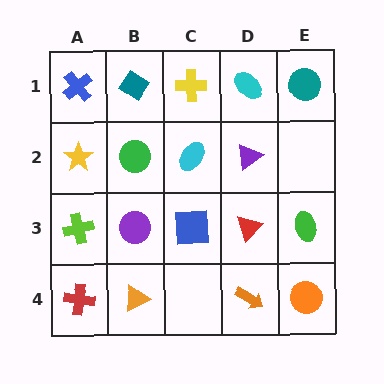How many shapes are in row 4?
4 shapes.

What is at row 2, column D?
A purple triangle.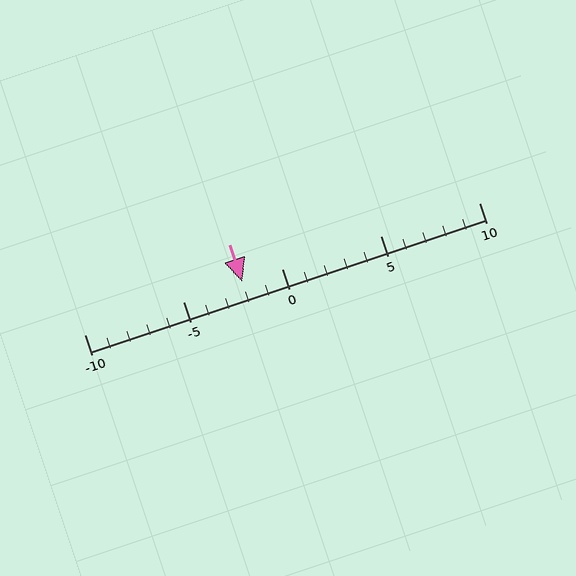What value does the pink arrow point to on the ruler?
The pink arrow points to approximately -2.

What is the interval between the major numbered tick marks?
The major tick marks are spaced 5 units apart.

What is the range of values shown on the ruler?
The ruler shows values from -10 to 10.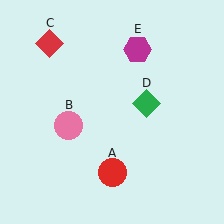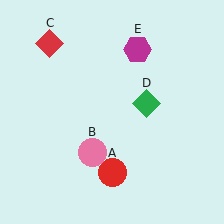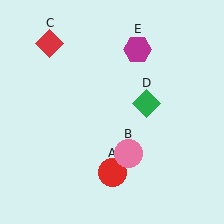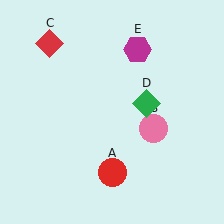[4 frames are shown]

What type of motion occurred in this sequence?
The pink circle (object B) rotated counterclockwise around the center of the scene.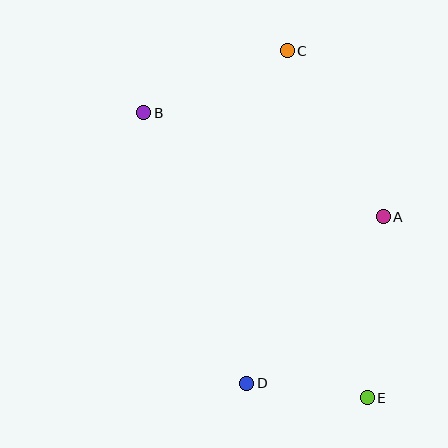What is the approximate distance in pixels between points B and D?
The distance between B and D is approximately 289 pixels.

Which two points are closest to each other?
Points D and E are closest to each other.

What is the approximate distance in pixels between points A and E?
The distance between A and E is approximately 182 pixels.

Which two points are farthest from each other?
Points B and E are farthest from each other.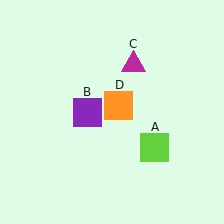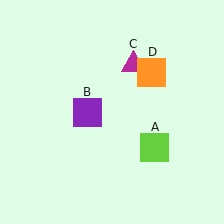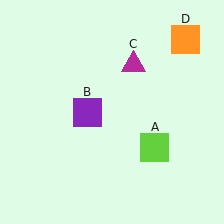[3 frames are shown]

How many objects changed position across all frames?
1 object changed position: orange square (object D).